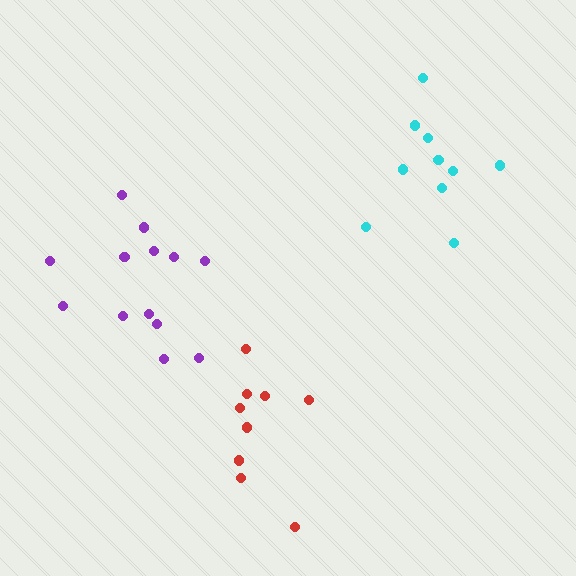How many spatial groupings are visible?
There are 3 spatial groupings.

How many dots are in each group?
Group 1: 9 dots, Group 2: 13 dots, Group 3: 10 dots (32 total).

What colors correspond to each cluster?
The clusters are colored: red, purple, cyan.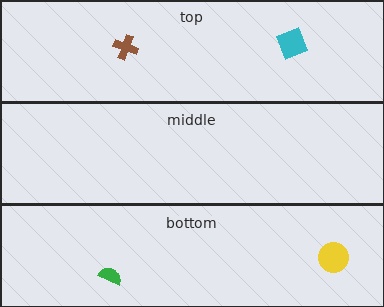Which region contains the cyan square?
The top region.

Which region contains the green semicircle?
The bottom region.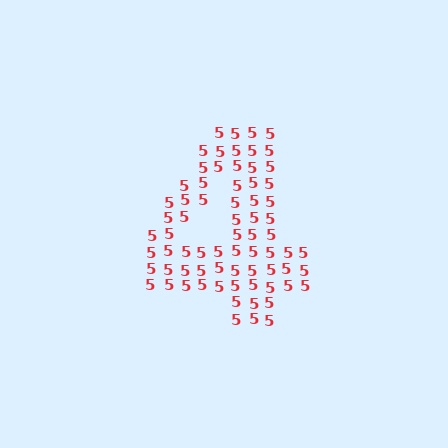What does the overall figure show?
The overall figure shows the digit 4.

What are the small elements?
The small elements are digit 5's.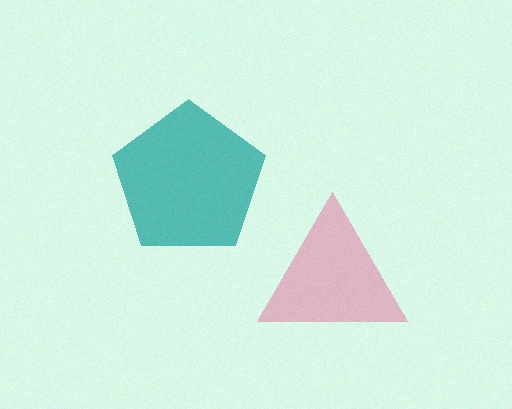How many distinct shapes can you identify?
There are 2 distinct shapes: a teal pentagon, a pink triangle.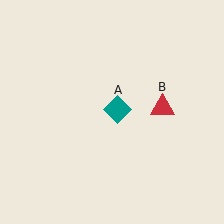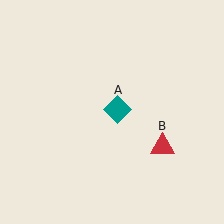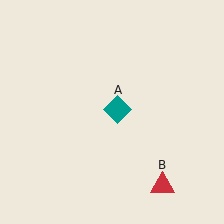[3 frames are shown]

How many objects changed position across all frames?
1 object changed position: red triangle (object B).